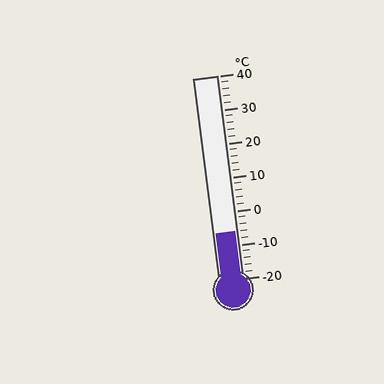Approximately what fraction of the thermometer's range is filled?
The thermometer is filled to approximately 25% of its range.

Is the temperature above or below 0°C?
The temperature is below 0°C.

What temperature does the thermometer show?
The thermometer shows approximately -6°C.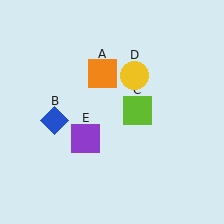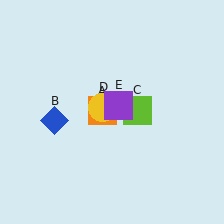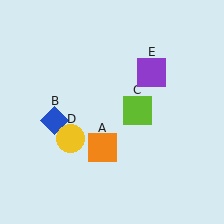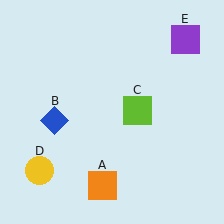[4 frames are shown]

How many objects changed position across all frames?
3 objects changed position: orange square (object A), yellow circle (object D), purple square (object E).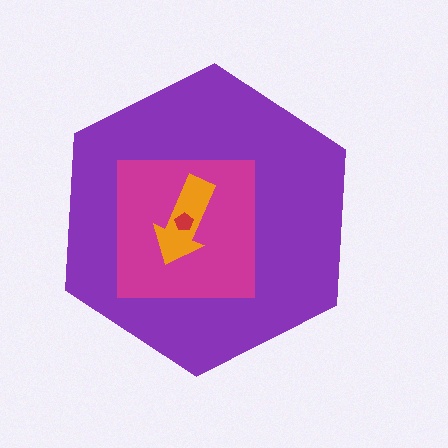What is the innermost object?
The red pentagon.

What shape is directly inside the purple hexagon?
The magenta square.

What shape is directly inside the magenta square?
The orange arrow.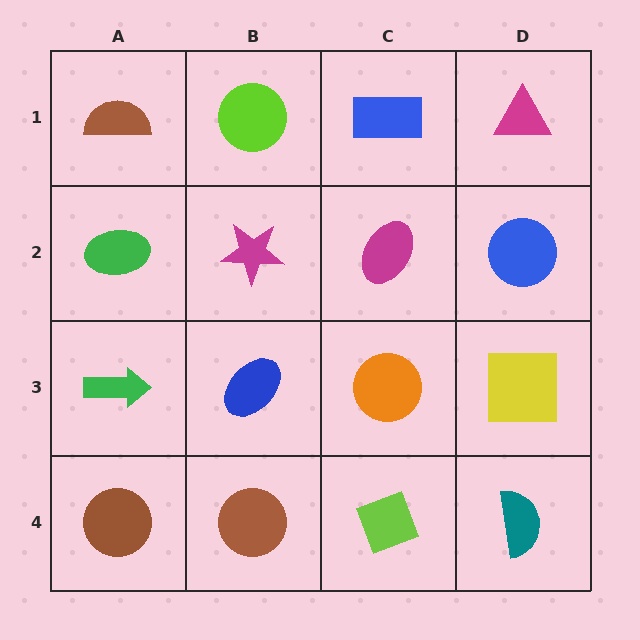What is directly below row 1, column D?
A blue circle.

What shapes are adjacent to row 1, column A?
A green ellipse (row 2, column A), a lime circle (row 1, column B).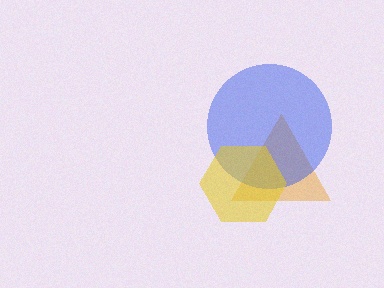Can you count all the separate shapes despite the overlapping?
Yes, there are 3 separate shapes.